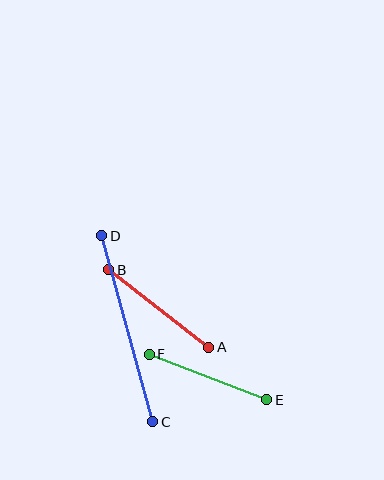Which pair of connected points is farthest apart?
Points C and D are farthest apart.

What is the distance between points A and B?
The distance is approximately 127 pixels.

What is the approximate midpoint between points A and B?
The midpoint is at approximately (159, 309) pixels.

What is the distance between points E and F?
The distance is approximately 126 pixels.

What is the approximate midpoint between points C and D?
The midpoint is at approximately (127, 329) pixels.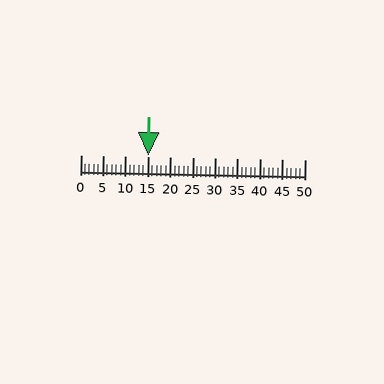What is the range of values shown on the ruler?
The ruler shows values from 0 to 50.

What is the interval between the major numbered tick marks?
The major tick marks are spaced 5 units apart.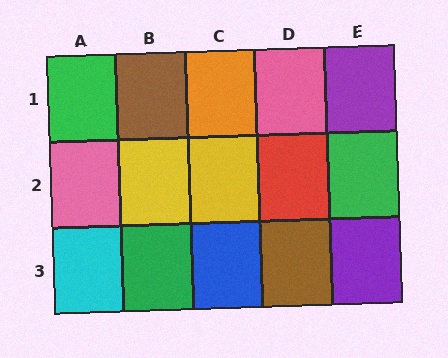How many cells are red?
1 cell is red.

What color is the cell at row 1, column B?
Brown.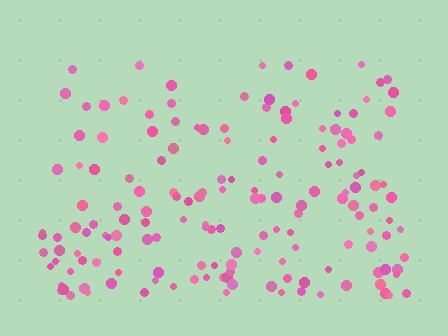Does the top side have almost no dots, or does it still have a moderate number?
Still a moderate number, just noticeably fewer than the bottom.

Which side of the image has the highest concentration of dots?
The bottom.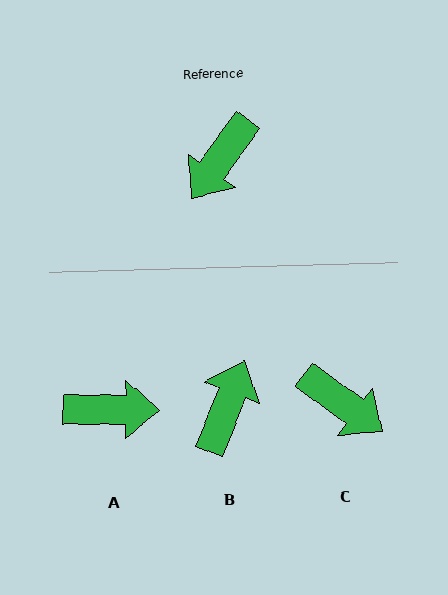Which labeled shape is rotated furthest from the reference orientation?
B, about 166 degrees away.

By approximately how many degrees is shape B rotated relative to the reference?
Approximately 166 degrees clockwise.